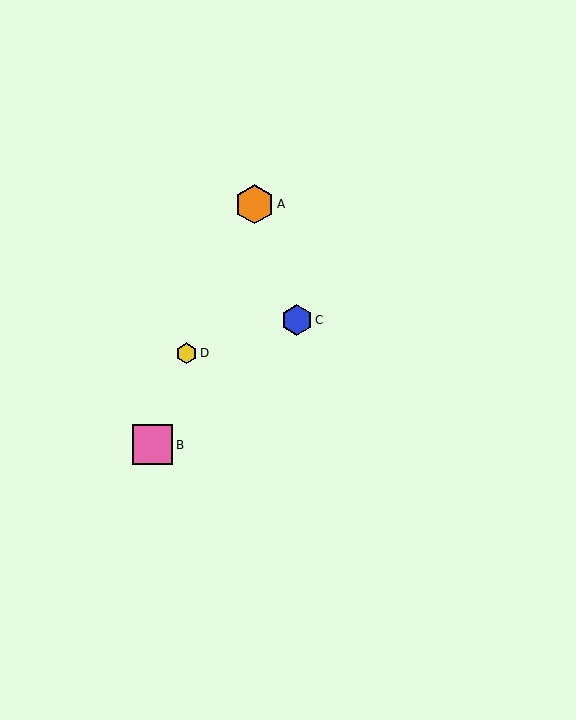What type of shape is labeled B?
Shape B is a pink square.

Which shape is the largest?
The pink square (labeled B) is the largest.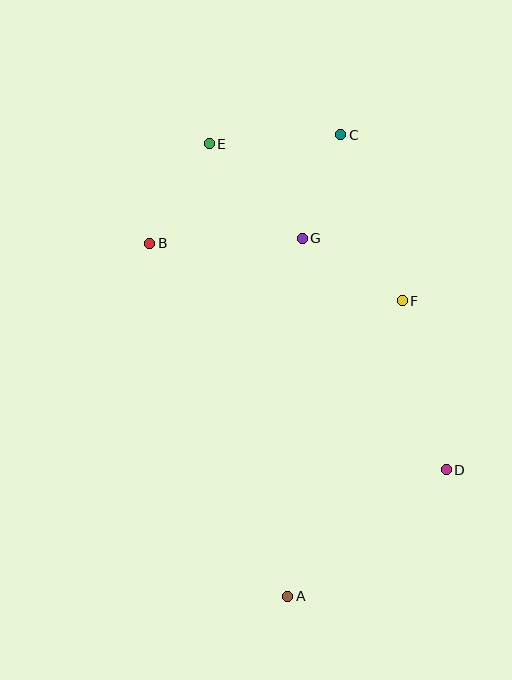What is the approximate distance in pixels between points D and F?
The distance between D and F is approximately 174 pixels.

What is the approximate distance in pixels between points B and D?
The distance between B and D is approximately 373 pixels.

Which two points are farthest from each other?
Points A and C are farthest from each other.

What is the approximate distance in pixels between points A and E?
The distance between A and E is approximately 459 pixels.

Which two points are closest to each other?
Points C and G are closest to each other.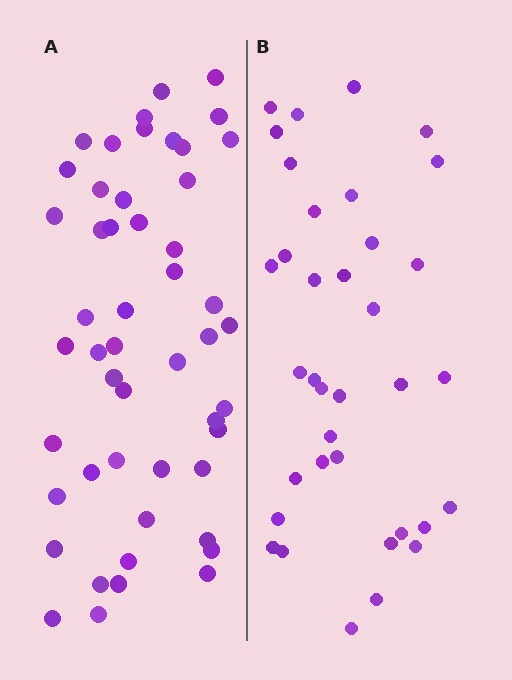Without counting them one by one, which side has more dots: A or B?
Region A (the left region) has more dots.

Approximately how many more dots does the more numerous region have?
Region A has approximately 15 more dots than region B.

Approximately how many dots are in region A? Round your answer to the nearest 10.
About 50 dots.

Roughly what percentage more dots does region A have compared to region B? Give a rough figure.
About 40% more.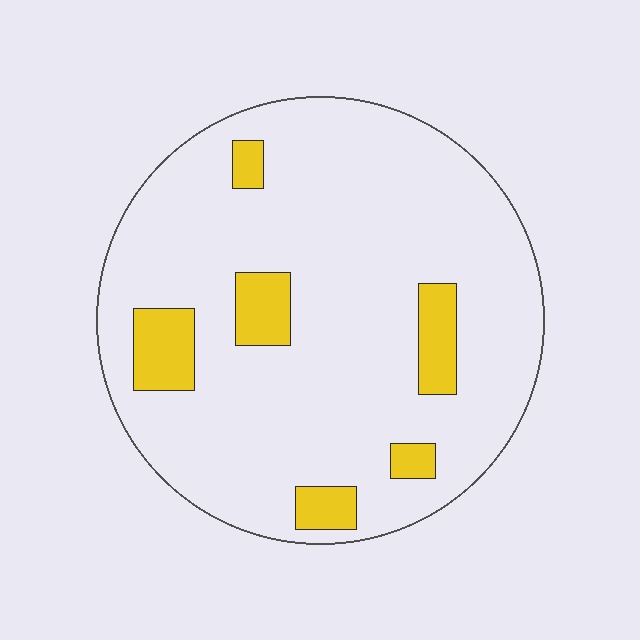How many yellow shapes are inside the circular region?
6.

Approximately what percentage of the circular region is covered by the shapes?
Approximately 10%.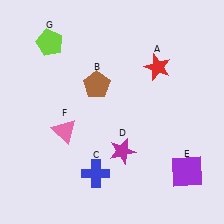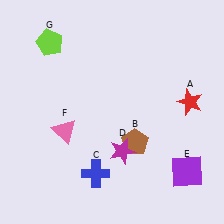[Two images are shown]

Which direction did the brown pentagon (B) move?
The brown pentagon (B) moved down.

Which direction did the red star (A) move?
The red star (A) moved down.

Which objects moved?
The objects that moved are: the red star (A), the brown pentagon (B).